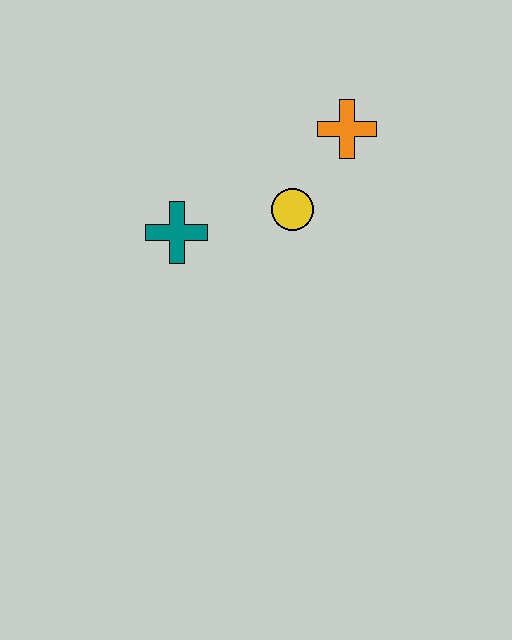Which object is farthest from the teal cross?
The orange cross is farthest from the teal cross.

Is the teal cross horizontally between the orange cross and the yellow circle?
No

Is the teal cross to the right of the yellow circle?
No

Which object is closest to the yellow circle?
The orange cross is closest to the yellow circle.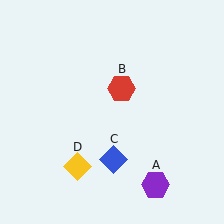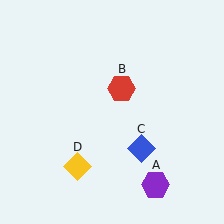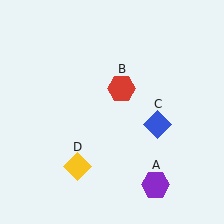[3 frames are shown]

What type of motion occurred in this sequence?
The blue diamond (object C) rotated counterclockwise around the center of the scene.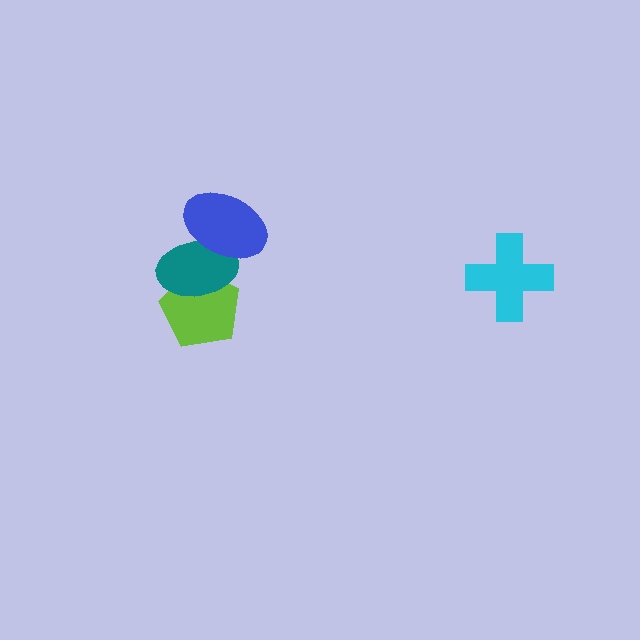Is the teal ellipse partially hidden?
Yes, it is partially covered by another shape.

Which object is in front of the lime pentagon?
The teal ellipse is in front of the lime pentagon.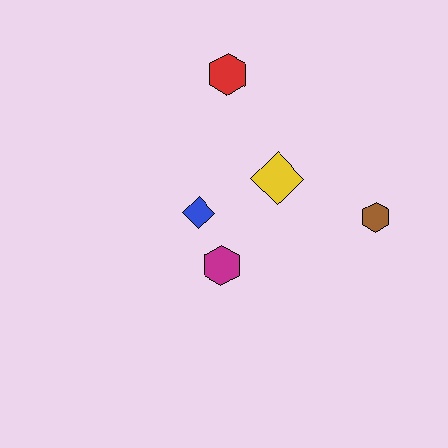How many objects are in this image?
There are 5 objects.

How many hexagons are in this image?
There are 3 hexagons.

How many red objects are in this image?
There is 1 red object.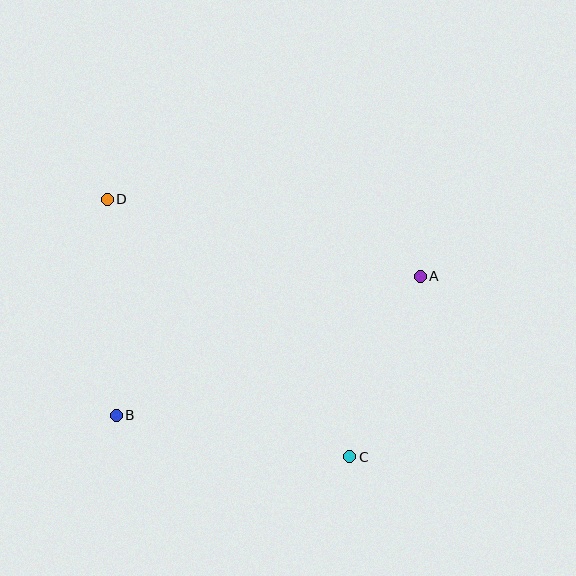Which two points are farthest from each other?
Points C and D are farthest from each other.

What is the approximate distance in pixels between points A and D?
The distance between A and D is approximately 322 pixels.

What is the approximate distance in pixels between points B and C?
The distance between B and C is approximately 237 pixels.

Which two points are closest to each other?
Points A and C are closest to each other.